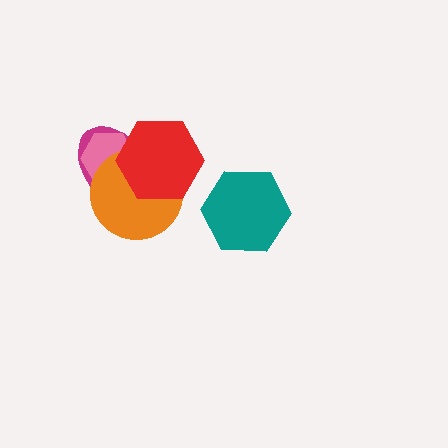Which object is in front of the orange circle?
The red hexagon is in front of the orange circle.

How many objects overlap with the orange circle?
3 objects overlap with the orange circle.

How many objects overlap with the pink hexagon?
3 objects overlap with the pink hexagon.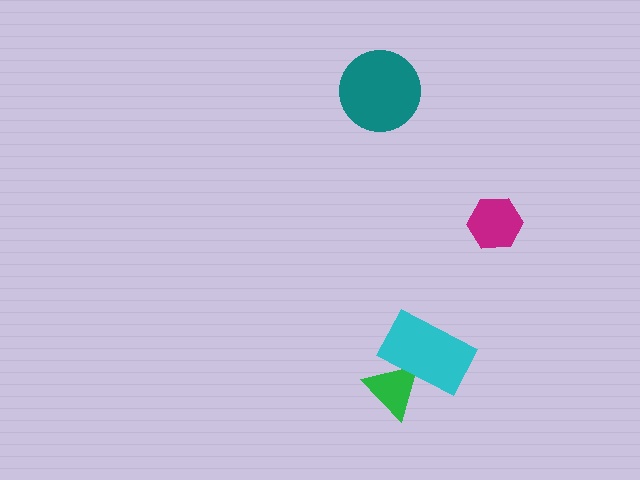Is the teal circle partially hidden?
No, no other shape covers it.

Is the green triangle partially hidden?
Yes, it is partially covered by another shape.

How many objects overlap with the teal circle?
0 objects overlap with the teal circle.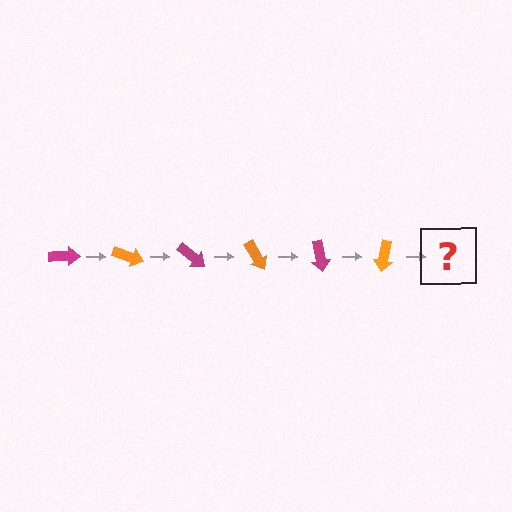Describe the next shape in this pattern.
It should be a magenta arrow, rotated 120 degrees from the start.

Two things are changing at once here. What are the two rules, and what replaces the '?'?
The two rules are that it rotates 20 degrees each step and the color cycles through magenta and orange. The '?' should be a magenta arrow, rotated 120 degrees from the start.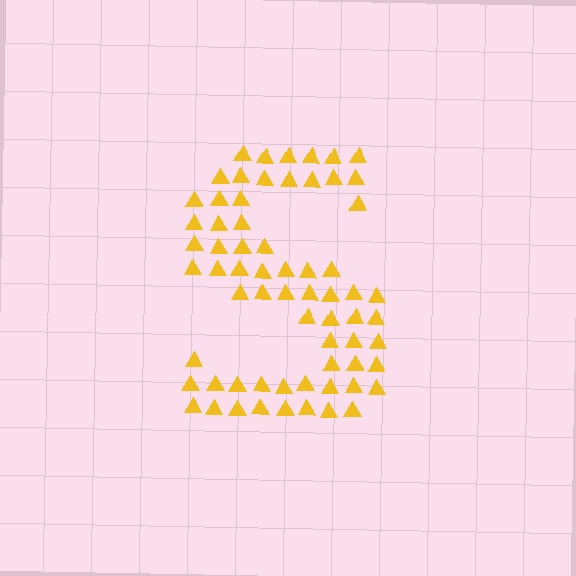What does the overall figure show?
The overall figure shows the letter S.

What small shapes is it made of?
It is made of small triangles.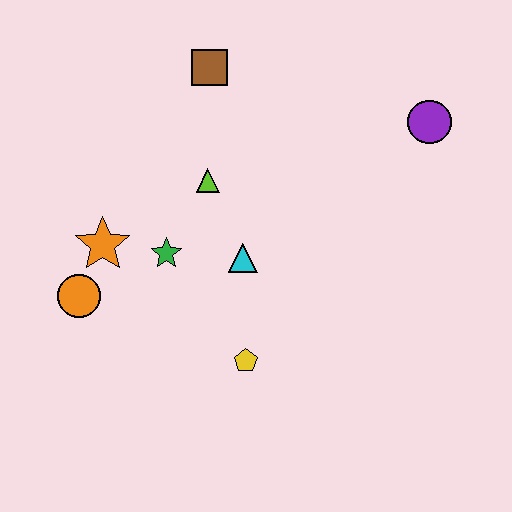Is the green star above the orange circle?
Yes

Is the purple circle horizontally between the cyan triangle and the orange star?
No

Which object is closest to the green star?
The orange star is closest to the green star.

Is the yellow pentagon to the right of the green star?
Yes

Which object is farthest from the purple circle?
The orange circle is farthest from the purple circle.